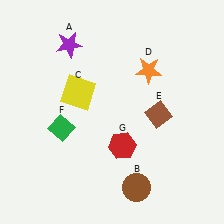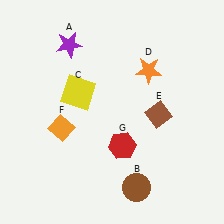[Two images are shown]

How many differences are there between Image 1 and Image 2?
There is 1 difference between the two images.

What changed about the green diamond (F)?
In Image 1, F is green. In Image 2, it changed to orange.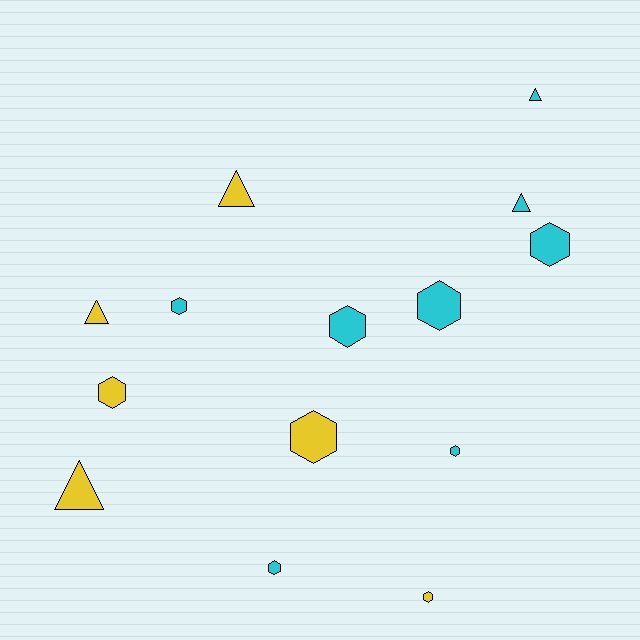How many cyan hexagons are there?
There are 6 cyan hexagons.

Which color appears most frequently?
Cyan, with 8 objects.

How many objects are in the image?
There are 14 objects.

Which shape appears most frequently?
Hexagon, with 9 objects.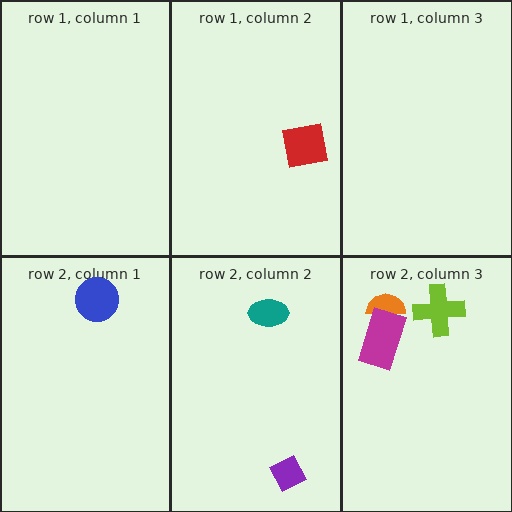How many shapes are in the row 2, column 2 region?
2.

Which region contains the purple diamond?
The row 2, column 2 region.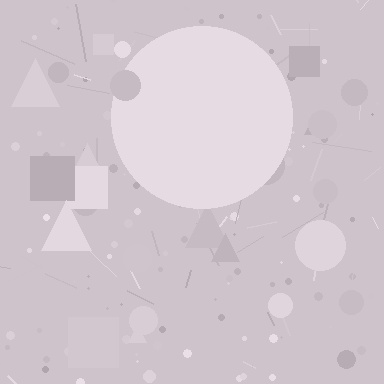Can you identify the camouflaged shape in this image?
The camouflaged shape is a circle.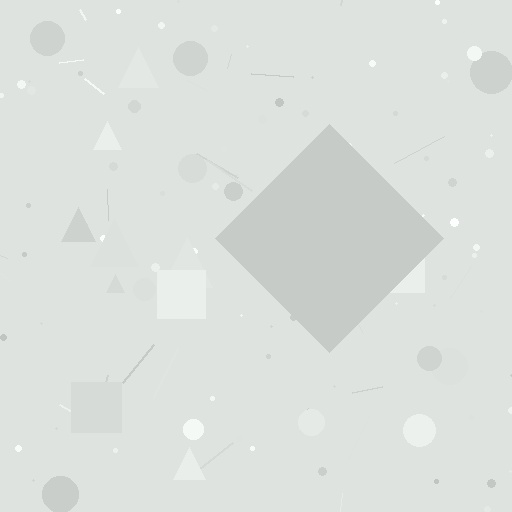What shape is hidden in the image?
A diamond is hidden in the image.